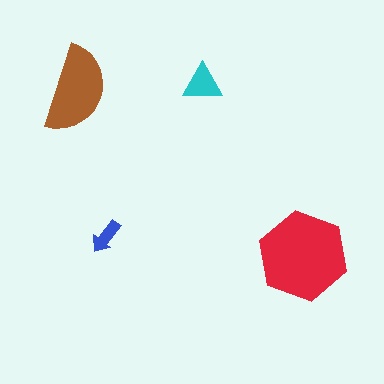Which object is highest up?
The cyan triangle is topmost.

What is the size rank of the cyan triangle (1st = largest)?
3rd.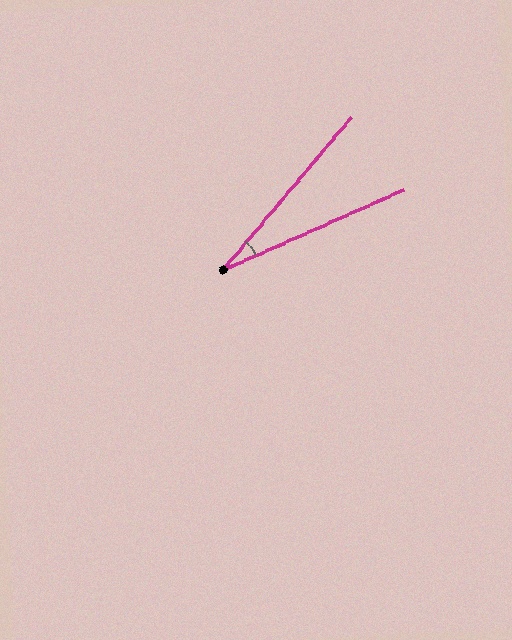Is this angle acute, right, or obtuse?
It is acute.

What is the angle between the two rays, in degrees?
Approximately 26 degrees.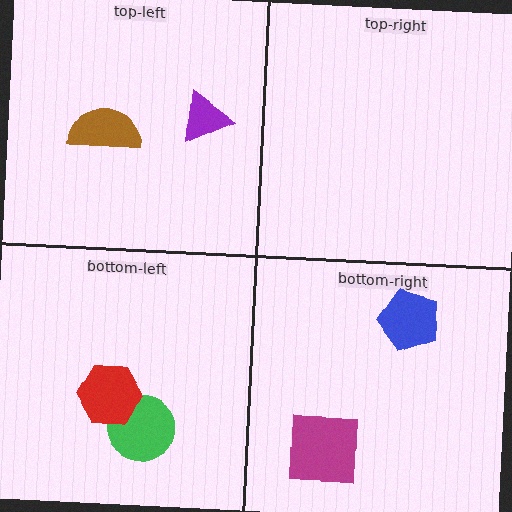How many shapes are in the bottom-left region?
2.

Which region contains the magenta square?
The bottom-right region.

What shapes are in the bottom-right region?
The blue pentagon, the magenta square.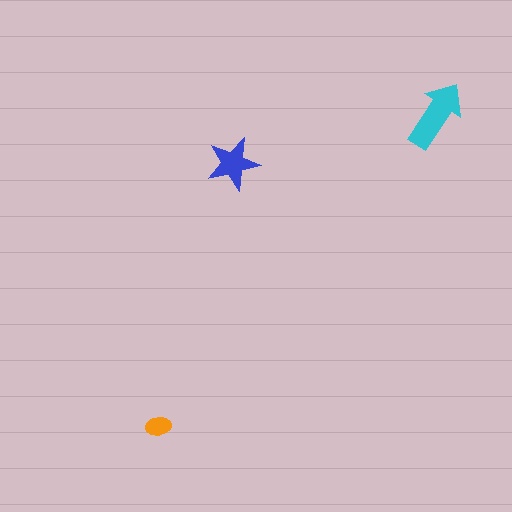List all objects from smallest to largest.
The orange ellipse, the blue star, the cyan arrow.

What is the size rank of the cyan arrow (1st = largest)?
1st.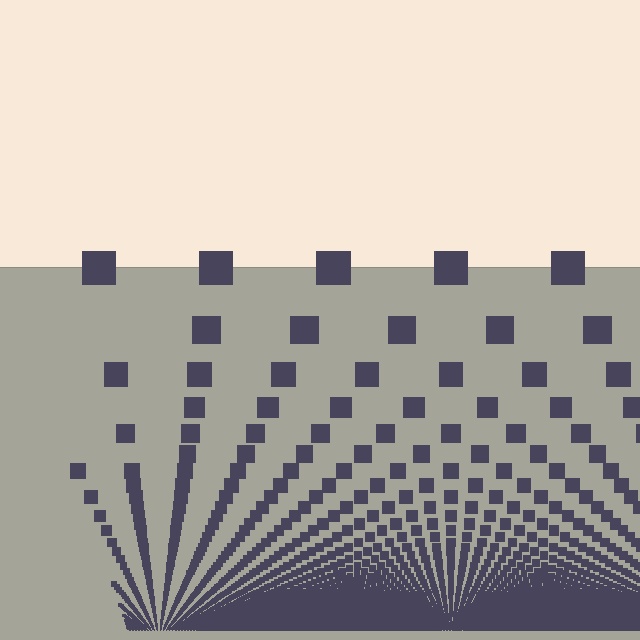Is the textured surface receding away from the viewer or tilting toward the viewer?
The surface appears to tilt toward the viewer. Texture elements get larger and sparser toward the top.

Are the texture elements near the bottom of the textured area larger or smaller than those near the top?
Smaller. The gradient is inverted — elements near the bottom are smaller and denser.